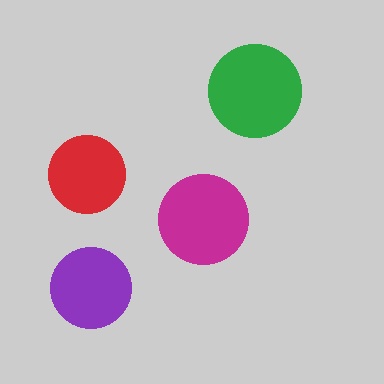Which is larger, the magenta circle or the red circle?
The magenta one.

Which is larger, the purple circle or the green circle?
The green one.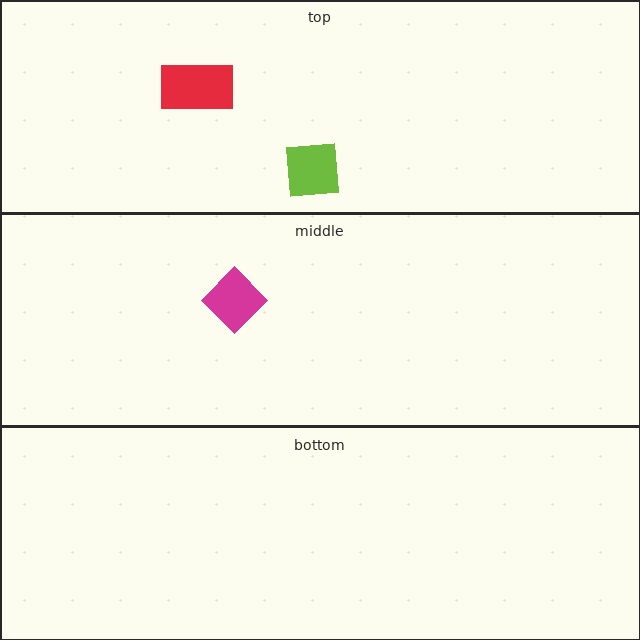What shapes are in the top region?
The red rectangle, the lime square.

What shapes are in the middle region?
The magenta diamond.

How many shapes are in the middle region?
1.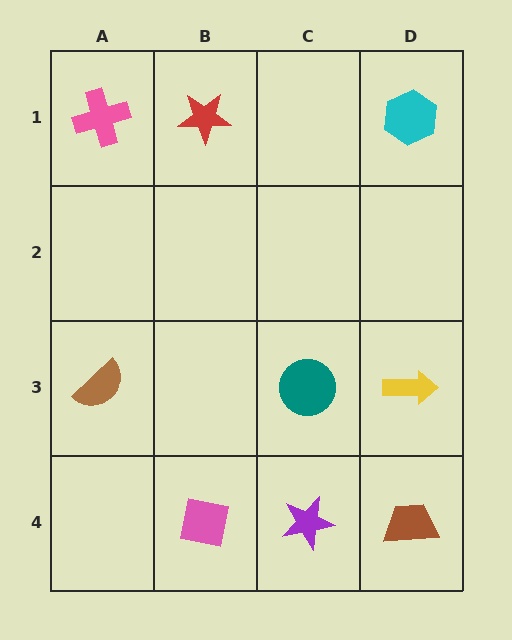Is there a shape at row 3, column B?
No, that cell is empty.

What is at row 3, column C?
A teal circle.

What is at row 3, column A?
A brown semicircle.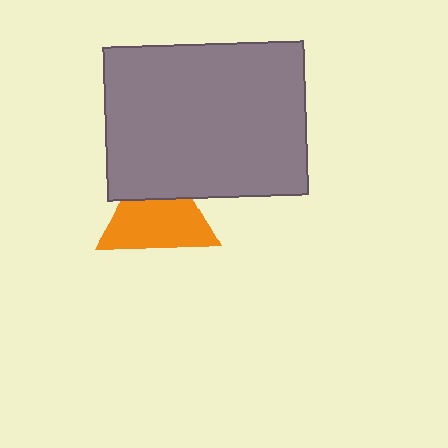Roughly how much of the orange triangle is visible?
Most of it is visible (roughly 68%).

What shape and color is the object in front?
The object in front is a gray rectangle.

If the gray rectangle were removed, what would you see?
You would see the complete orange triangle.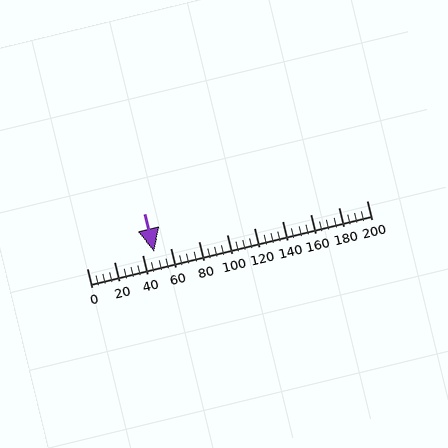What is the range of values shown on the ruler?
The ruler shows values from 0 to 200.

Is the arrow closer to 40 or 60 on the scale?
The arrow is closer to 40.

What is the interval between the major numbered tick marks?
The major tick marks are spaced 20 units apart.